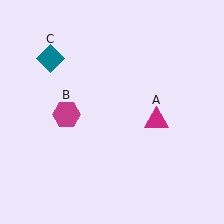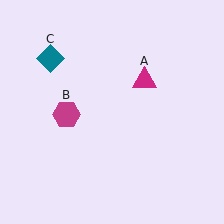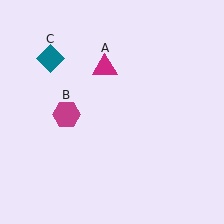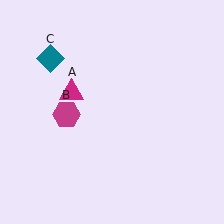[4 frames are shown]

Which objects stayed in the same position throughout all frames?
Magenta hexagon (object B) and teal diamond (object C) remained stationary.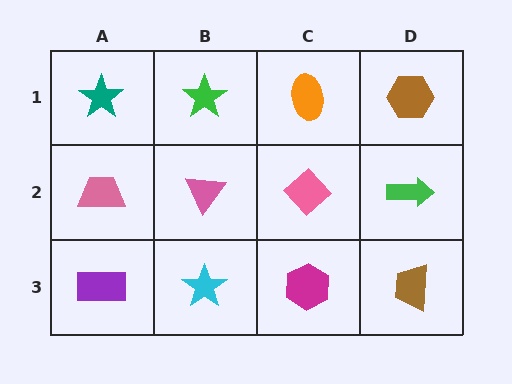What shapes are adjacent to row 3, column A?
A pink trapezoid (row 2, column A), a cyan star (row 3, column B).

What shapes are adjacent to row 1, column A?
A pink trapezoid (row 2, column A), a green star (row 1, column B).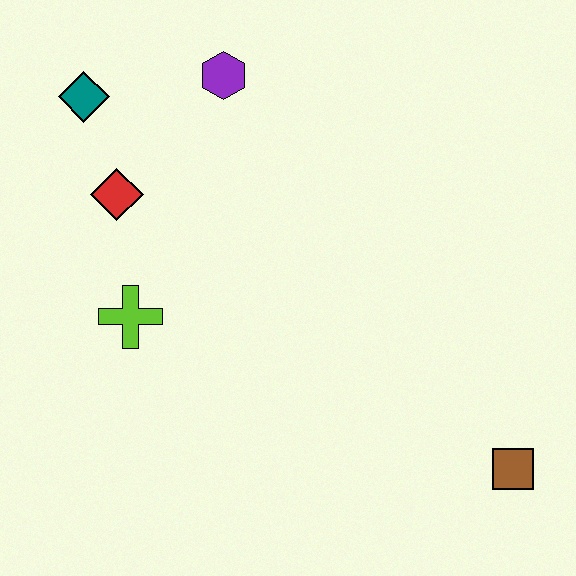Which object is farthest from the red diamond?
The brown square is farthest from the red diamond.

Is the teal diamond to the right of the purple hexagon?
No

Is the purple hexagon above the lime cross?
Yes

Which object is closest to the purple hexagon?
The teal diamond is closest to the purple hexagon.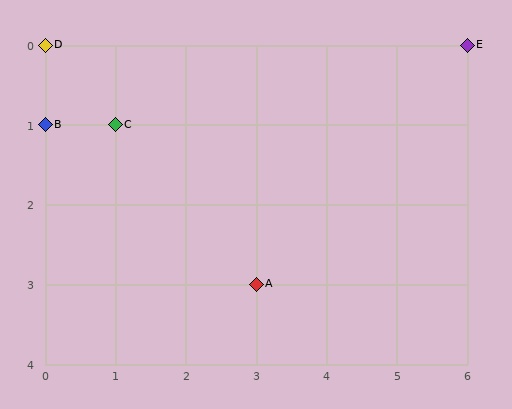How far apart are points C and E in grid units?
Points C and E are 5 columns and 1 row apart (about 5.1 grid units diagonally).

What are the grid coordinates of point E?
Point E is at grid coordinates (6, 0).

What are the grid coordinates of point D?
Point D is at grid coordinates (0, 0).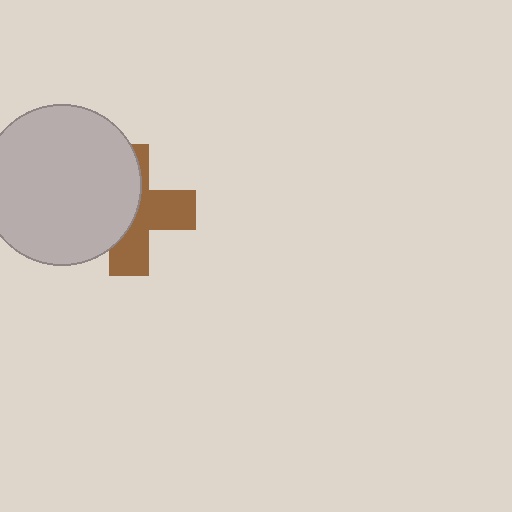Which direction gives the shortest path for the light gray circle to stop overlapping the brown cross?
Moving left gives the shortest separation.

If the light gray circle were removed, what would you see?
You would see the complete brown cross.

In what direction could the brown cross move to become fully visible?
The brown cross could move right. That would shift it out from behind the light gray circle entirely.